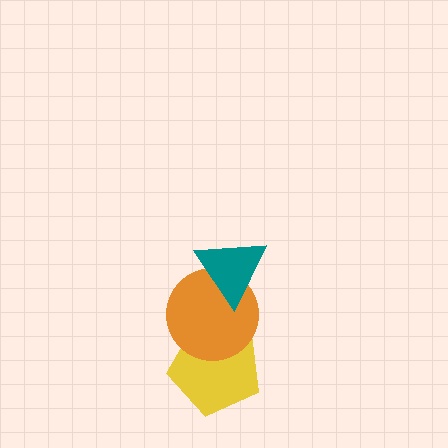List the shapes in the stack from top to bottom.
From top to bottom: the teal triangle, the orange circle, the yellow pentagon.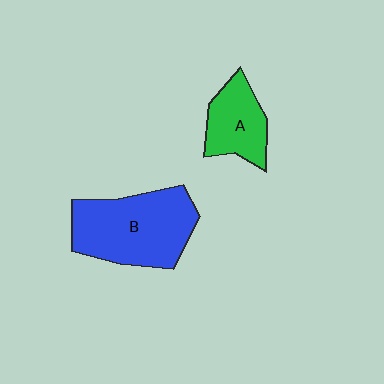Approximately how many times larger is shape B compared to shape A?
Approximately 1.9 times.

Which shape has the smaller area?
Shape A (green).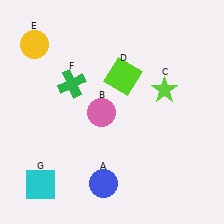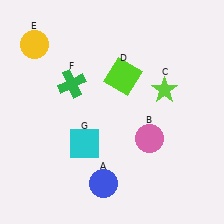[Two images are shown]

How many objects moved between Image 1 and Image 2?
2 objects moved between the two images.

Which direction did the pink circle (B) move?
The pink circle (B) moved right.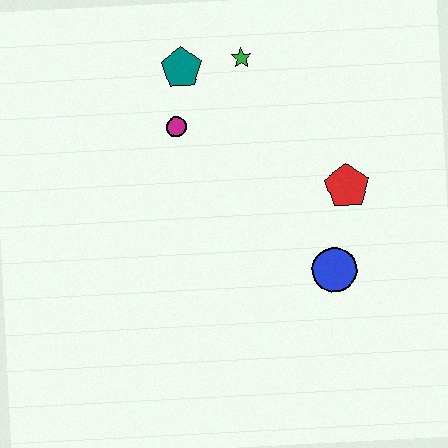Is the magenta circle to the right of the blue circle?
No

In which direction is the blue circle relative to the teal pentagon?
The blue circle is below the teal pentagon.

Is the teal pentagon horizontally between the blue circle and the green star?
No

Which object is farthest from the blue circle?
The teal pentagon is farthest from the blue circle.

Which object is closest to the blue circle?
The red pentagon is closest to the blue circle.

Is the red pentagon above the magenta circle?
No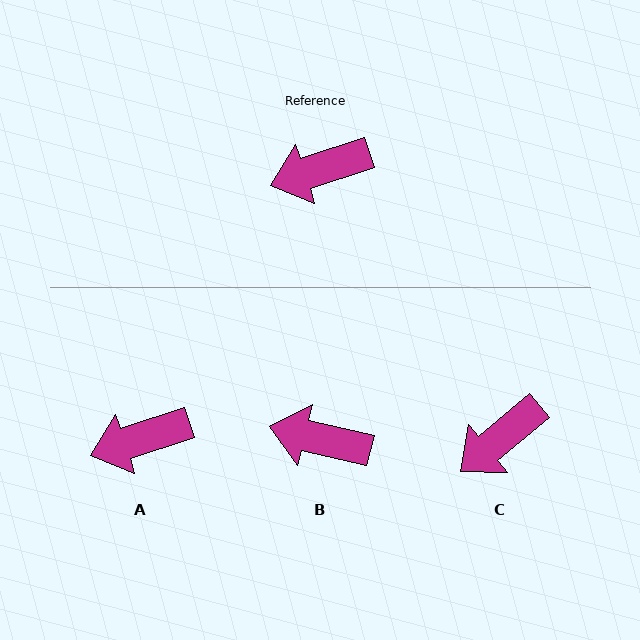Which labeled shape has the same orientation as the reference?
A.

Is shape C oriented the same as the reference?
No, it is off by about 21 degrees.